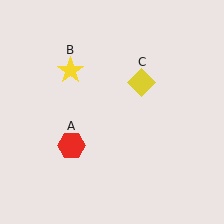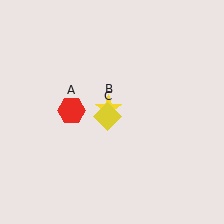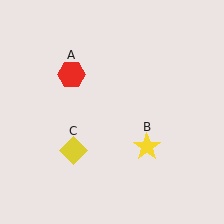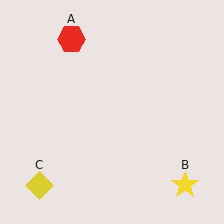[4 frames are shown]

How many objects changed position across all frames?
3 objects changed position: red hexagon (object A), yellow star (object B), yellow diamond (object C).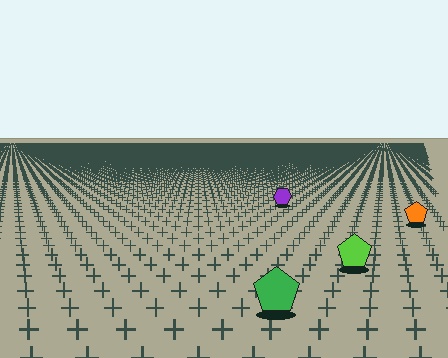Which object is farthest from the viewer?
The purple hexagon is farthest from the viewer. It appears smaller and the ground texture around it is denser.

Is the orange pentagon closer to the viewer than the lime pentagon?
No. The lime pentagon is closer — you can tell from the texture gradient: the ground texture is coarser near it.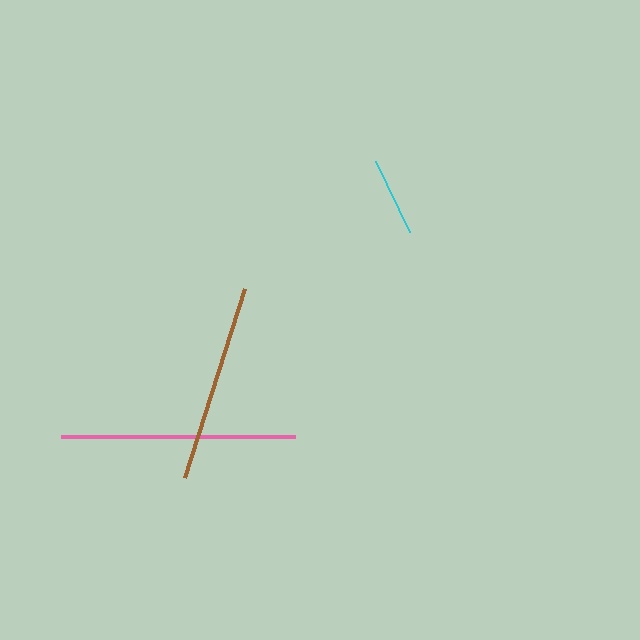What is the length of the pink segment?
The pink segment is approximately 234 pixels long.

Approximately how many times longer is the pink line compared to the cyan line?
The pink line is approximately 3.0 times the length of the cyan line.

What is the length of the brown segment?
The brown segment is approximately 199 pixels long.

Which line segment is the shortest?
The cyan line is the shortest at approximately 79 pixels.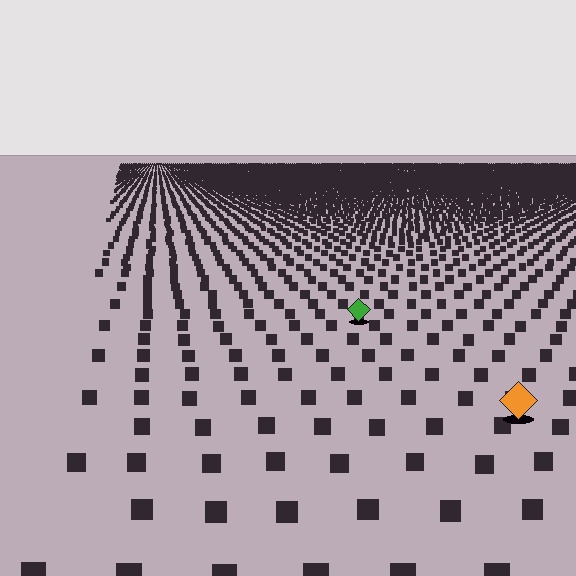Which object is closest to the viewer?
The orange diamond is closest. The texture marks near it are larger and more spread out.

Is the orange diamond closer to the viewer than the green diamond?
Yes. The orange diamond is closer — you can tell from the texture gradient: the ground texture is coarser near it.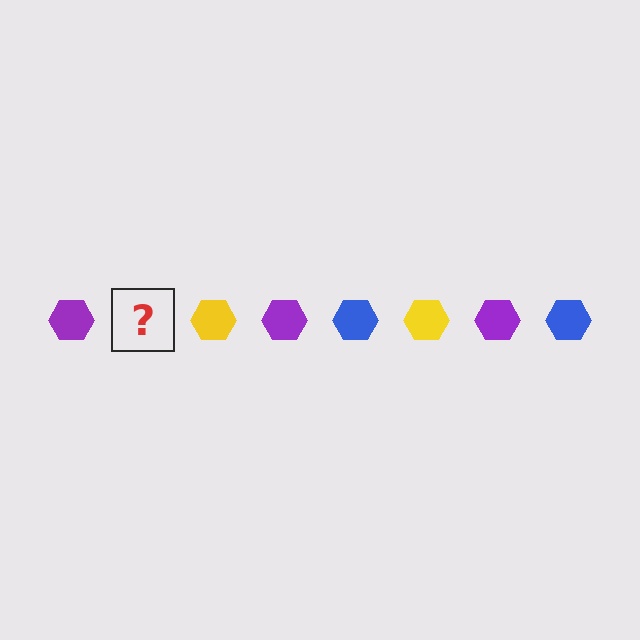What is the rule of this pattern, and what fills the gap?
The rule is that the pattern cycles through purple, blue, yellow hexagons. The gap should be filled with a blue hexagon.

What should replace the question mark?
The question mark should be replaced with a blue hexagon.